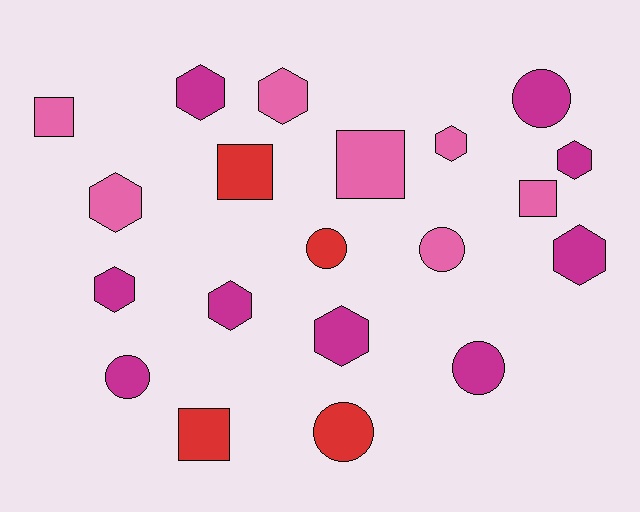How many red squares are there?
There are 2 red squares.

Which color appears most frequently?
Magenta, with 9 objects.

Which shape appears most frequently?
Hexagon, with 9 objects.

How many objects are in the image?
There are 20 objects.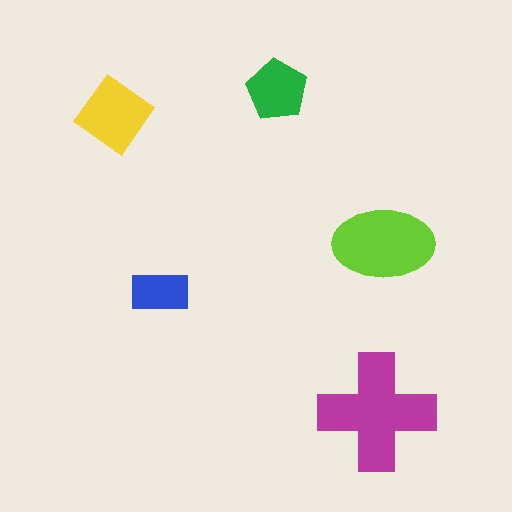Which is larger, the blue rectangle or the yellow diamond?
The yellow diamond.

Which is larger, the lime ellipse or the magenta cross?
The magenta cross.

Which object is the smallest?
The blue rectangle.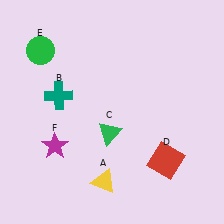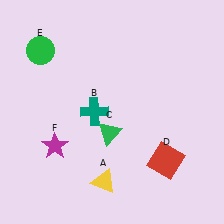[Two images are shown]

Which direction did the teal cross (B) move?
The teal cross (B) moved right.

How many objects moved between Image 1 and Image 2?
1 object moved between the two images.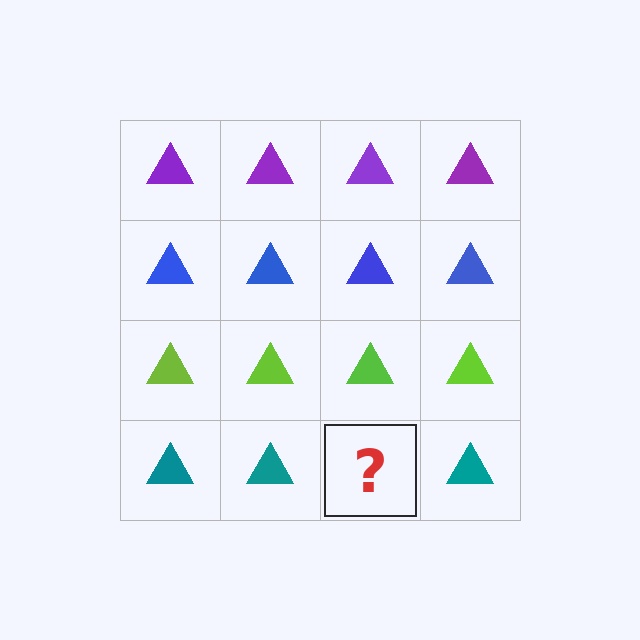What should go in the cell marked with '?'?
The missing cell should contain a teal triangle.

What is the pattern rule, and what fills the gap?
The rule is that each row has a consistent color. The gap should be filled with a teal triangle.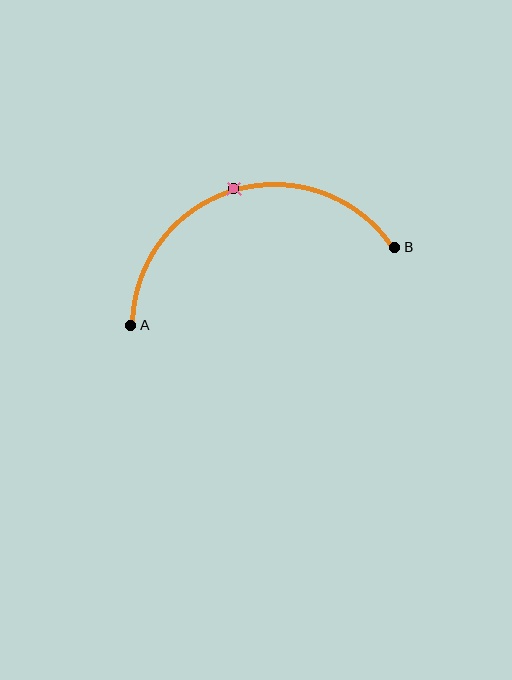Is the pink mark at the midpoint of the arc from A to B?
Yes. The pink mark lies on the arc at equal arc-length from both A and B — it is the arc midpoint.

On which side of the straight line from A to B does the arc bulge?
The arc bulges above the straight line connecting A and B.